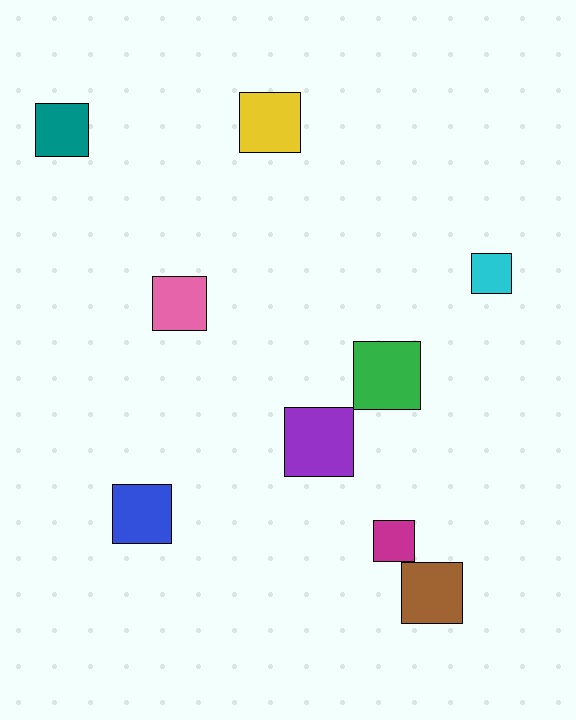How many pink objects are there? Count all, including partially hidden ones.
There is 1 pink object.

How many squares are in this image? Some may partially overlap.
There are 9 squares.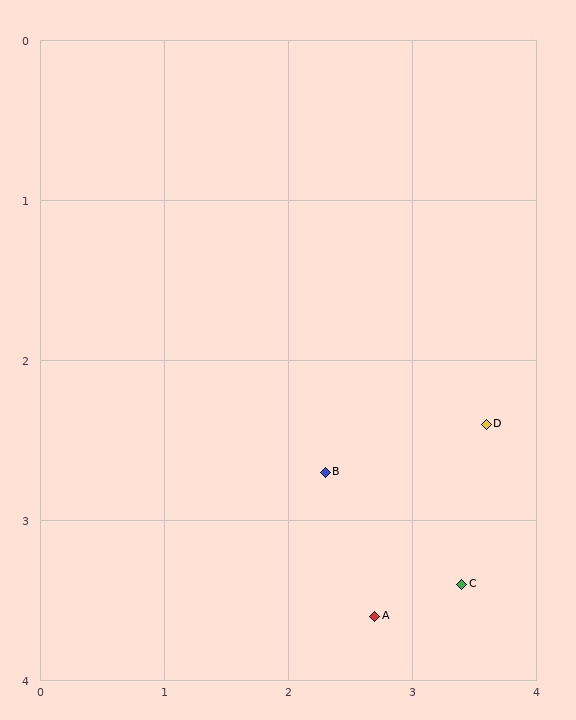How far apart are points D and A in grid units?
Points D and A are about 1.5 grid units apart.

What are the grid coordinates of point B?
Point B is at approximately (2.3, 2.7).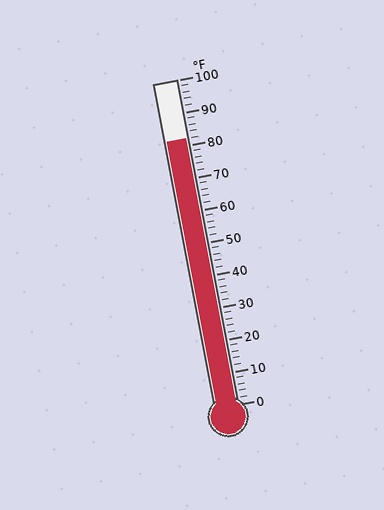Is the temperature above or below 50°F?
The temperature is above 50°F.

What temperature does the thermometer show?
The thermometer shows approximately 82°F.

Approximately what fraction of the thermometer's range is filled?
The thermometer is filled to approximately 80% of its range.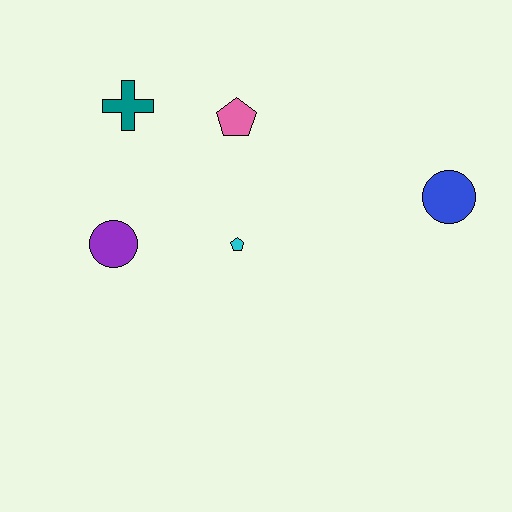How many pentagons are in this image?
There are 2 pentagons.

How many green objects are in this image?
There are no green objects.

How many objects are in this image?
There are 5 objects.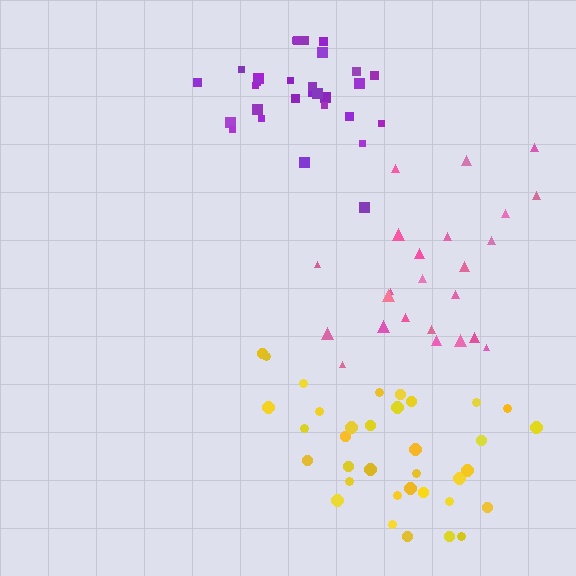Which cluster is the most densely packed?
Purple.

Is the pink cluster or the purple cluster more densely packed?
Purple.